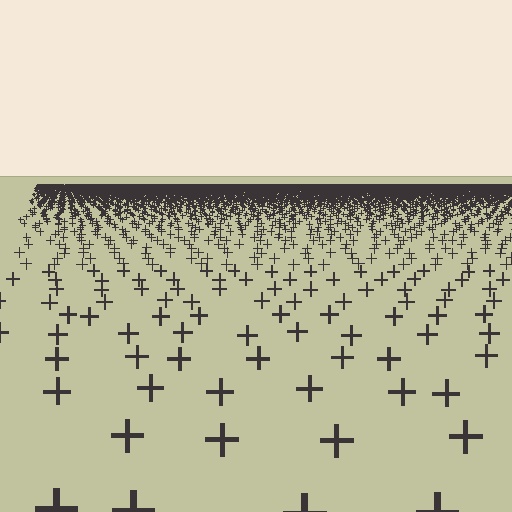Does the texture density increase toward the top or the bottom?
Density increases toward the top.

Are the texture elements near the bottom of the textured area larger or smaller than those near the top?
Larger. Near the bottom, elements are closer to the viewer and appear at a bigger on-screen size.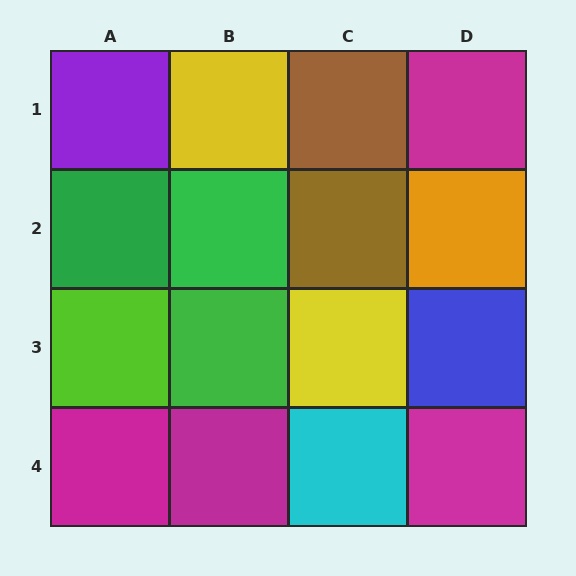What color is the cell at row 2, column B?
Green.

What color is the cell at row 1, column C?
Brown.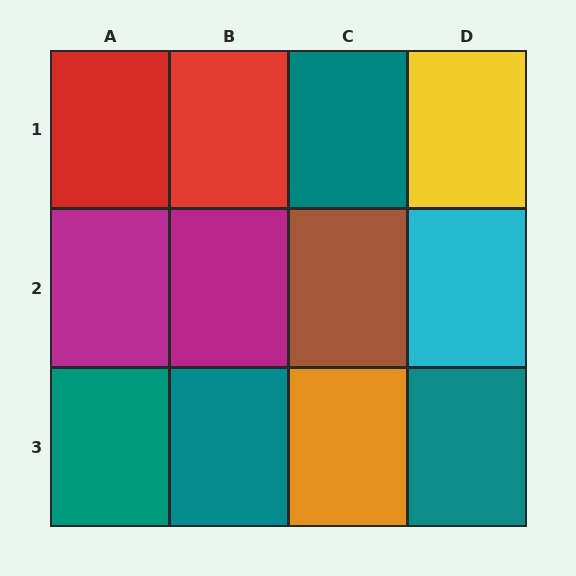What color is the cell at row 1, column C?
Teal.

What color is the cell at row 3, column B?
Teal.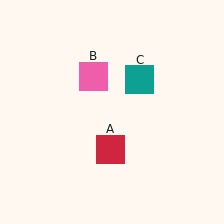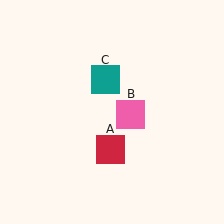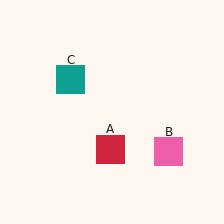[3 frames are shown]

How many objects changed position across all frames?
2 objects changed position: pink square (object B), teal square (object C).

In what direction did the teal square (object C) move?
The teal square (object C) moved left.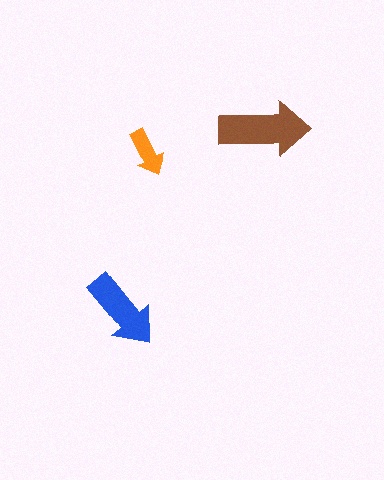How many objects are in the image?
There are 3 objects in the image.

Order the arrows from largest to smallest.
the brown one, the blue one, the orange one.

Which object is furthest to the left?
The blue arrow is leftmost.